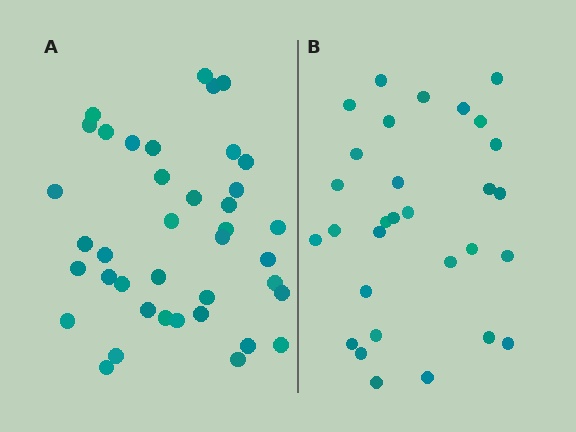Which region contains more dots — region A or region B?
Region A (the left region) has more dots.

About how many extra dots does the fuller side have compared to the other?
Region A has roughly 8 or so more dots than region B.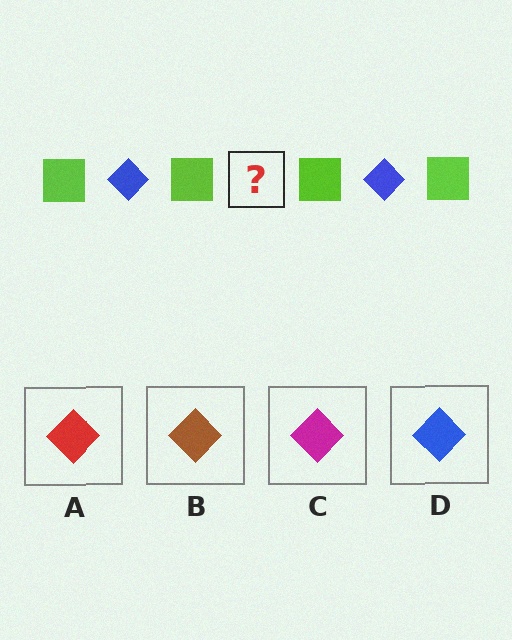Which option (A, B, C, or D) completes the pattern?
D.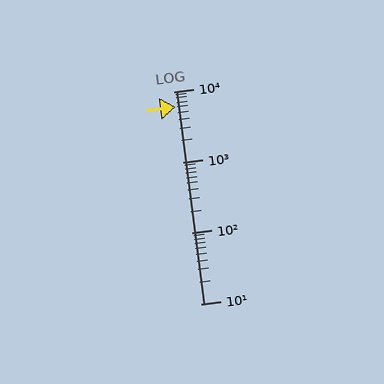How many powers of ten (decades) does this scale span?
The scale spans 3 decades, from 10 to 10000.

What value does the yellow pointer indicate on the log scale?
The pointer indicates approximately 6100.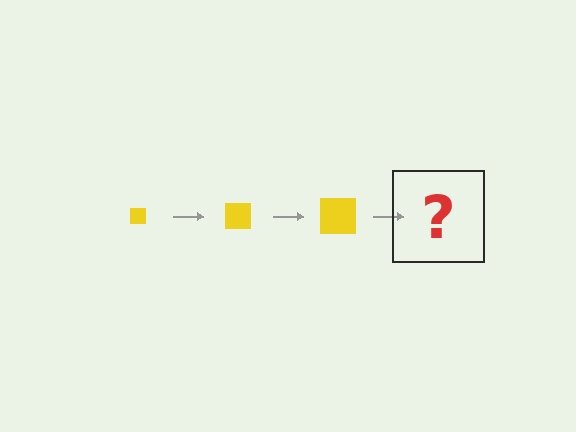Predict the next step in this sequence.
The next step is a yellow square, larger than the previous one.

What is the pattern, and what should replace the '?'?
The pattern is that the square gets progressively larger each step. The '?' should be a yellow square, larger than the previous one.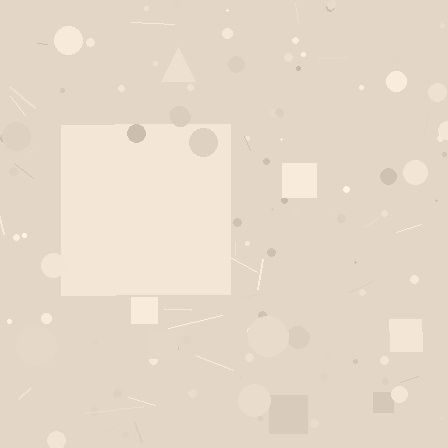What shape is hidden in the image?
A square is hidden in the image.